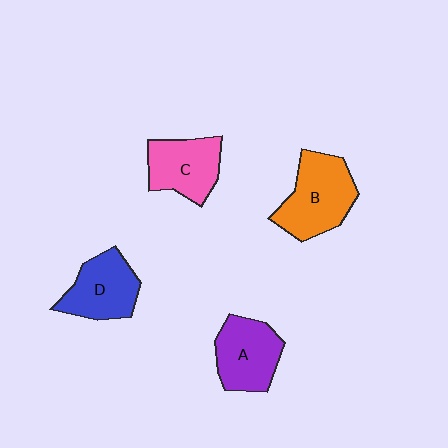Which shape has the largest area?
Shape B (orange).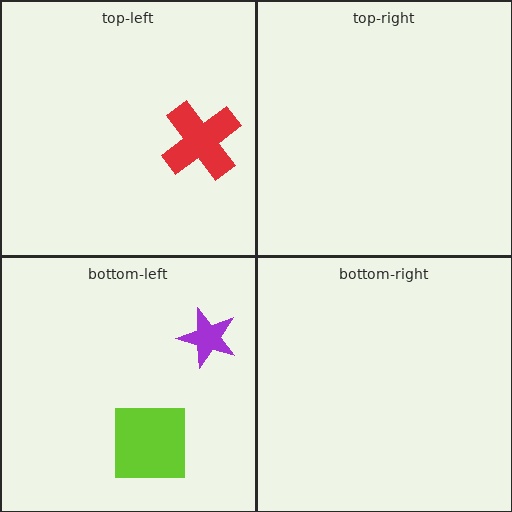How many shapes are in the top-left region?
1.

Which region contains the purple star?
The bottom-left region.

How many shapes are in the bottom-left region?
2.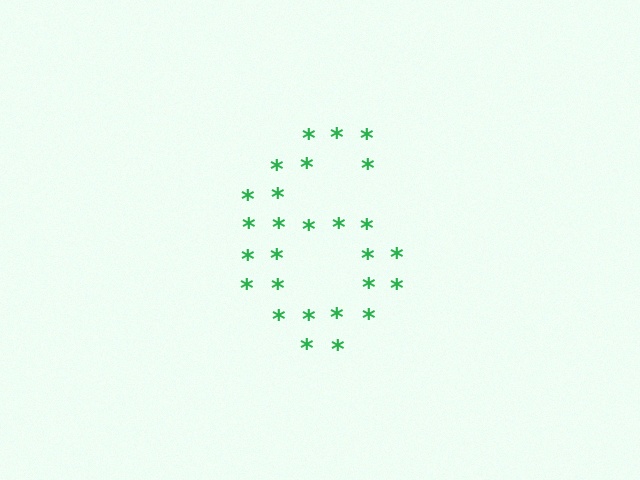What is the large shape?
The large shape is the digit 6.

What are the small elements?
The small elements are asterisks.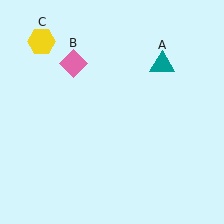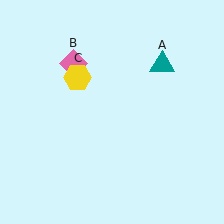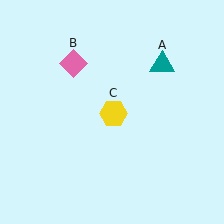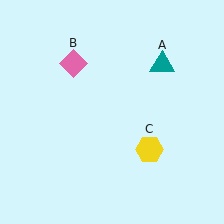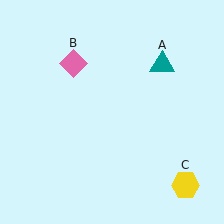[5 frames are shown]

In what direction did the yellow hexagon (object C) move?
The yellow hexagon (object C) moved down and to the right.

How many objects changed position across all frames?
1 object changed position: yellow hexagon (object C).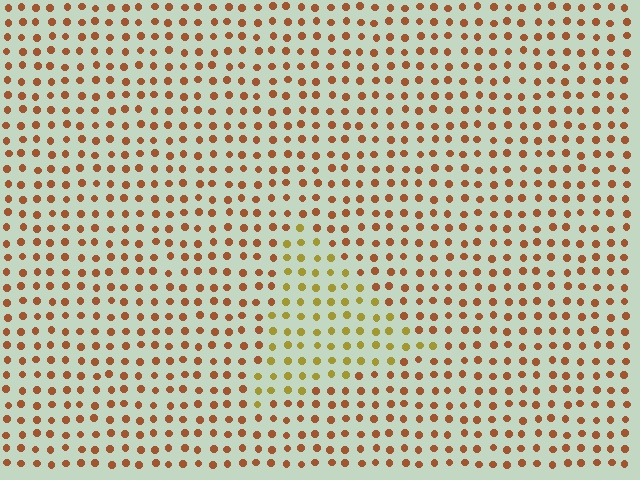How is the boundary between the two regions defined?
The boundary is defined purely by a slight shift in hue (about 36 degrees). Spacing, size, and orientation are identical on both sides.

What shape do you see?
I see a triangle.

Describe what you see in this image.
The image is filled with small brown elements in a uniform arrangement. A triangle-shaped region is visible where the elements are tinted to a slightly different hue, forming a subtle color boundary.